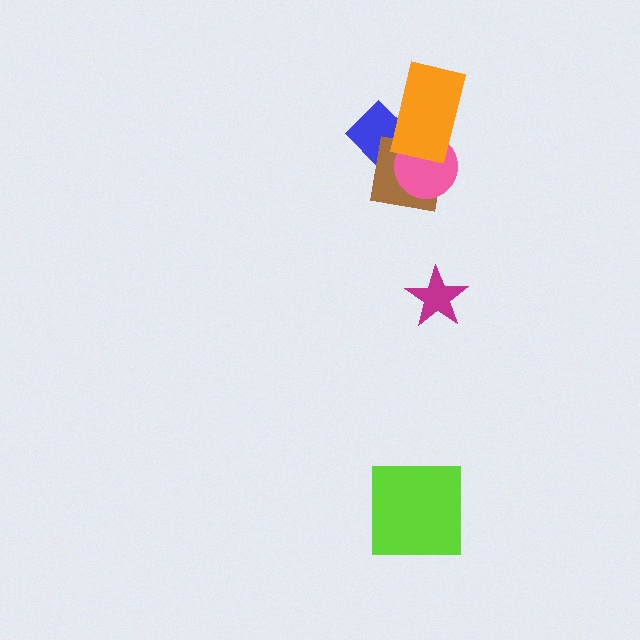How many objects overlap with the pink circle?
3 objects overlap with the pink circle.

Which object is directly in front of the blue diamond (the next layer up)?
The brown square is directly in front of the blue diamond.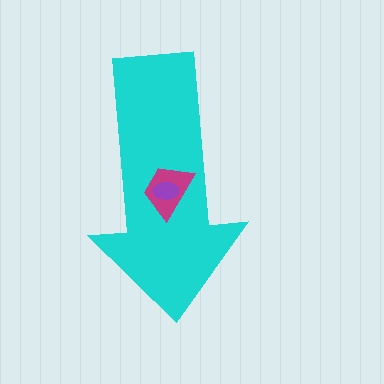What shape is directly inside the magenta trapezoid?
The purple ellipse.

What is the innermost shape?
The purple ellipse.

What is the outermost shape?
The cyan arrow.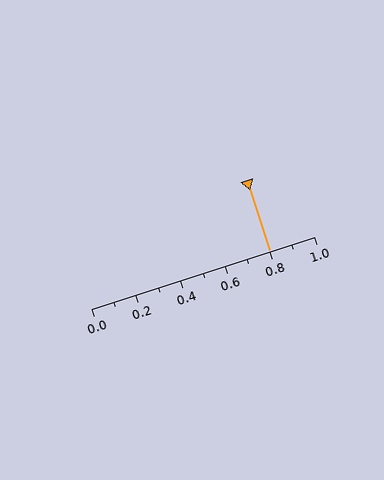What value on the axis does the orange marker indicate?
The marker indicates approximately 0.8.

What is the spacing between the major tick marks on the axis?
The major ticks are spaced 0.2 apart.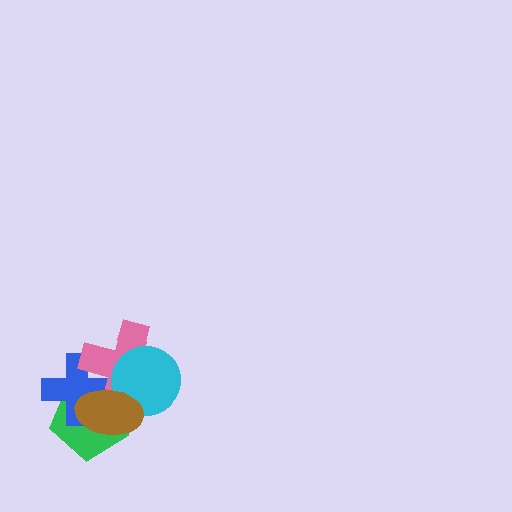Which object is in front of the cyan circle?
The brown ellipse is in front of the cyan circle.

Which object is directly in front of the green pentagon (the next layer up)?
The blue cross is directly in front of the green pentagon.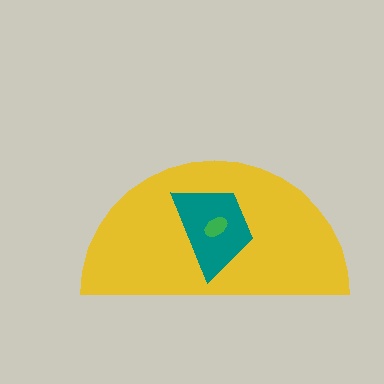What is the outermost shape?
The yellow semicircle.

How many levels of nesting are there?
3.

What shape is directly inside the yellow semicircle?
The teal trapezoid.